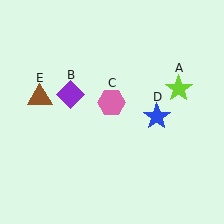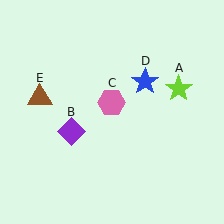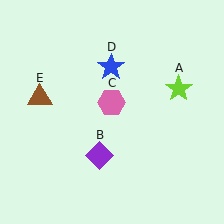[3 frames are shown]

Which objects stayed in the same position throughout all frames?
Lime star (object A) and pink hexagon (object C) and brown triangle (object E) remained stationary.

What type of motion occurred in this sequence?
The purple diamond (object B), blue star (object D) rotated counterclockwise around the center of the scene.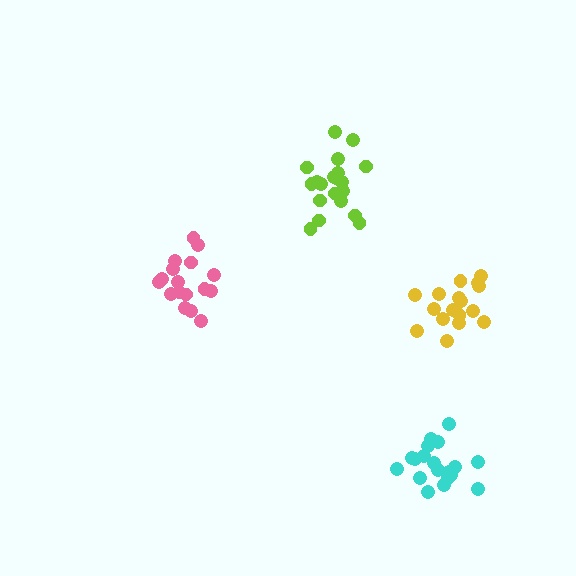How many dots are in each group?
Group 1: 17 dots, Group 2: 20 dots, Group 3: 17 dots, Group 4: 19 dots (73 total).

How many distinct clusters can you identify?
There are 4 distinct clusters.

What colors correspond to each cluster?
The clusters are colored: yellow, lime, pink, cyan.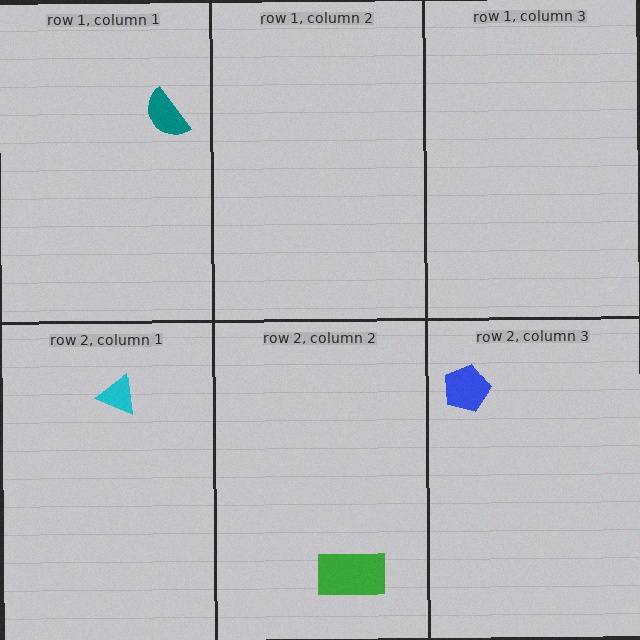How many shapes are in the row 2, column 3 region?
1.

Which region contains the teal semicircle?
The row 1, column 1 region.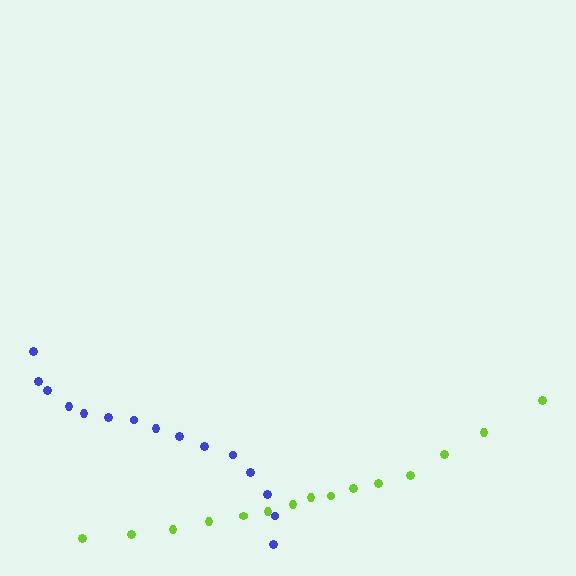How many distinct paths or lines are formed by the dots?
There are 2 distinct paths.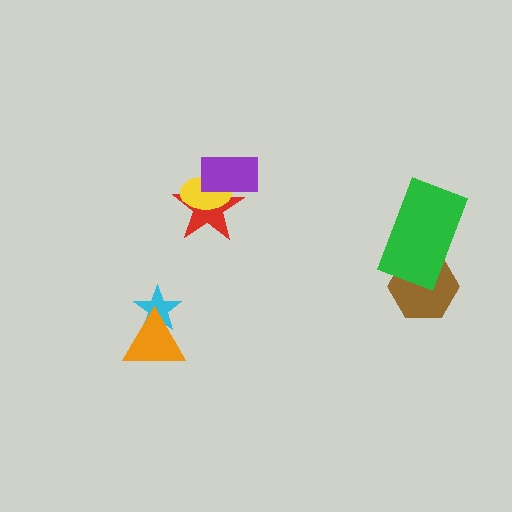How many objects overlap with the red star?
2 objects overlap with the red star.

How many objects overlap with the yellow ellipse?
2 objects overlap with the yellow ellipse.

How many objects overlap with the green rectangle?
1 object overlaps with the green rectangle.